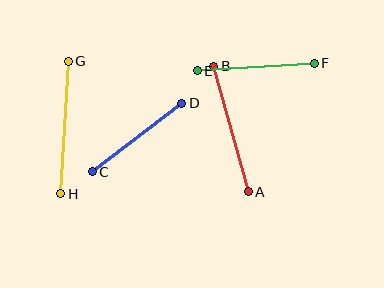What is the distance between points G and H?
The distance is approximately 133 pixels.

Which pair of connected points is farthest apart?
Points G and H are farthest apart.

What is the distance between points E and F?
The distance is approximately 117 pixels.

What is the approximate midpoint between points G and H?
The midpoint is at approximately (65, 127) pixels.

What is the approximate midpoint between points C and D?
The midpoint is at approximately (137, 138) pixels.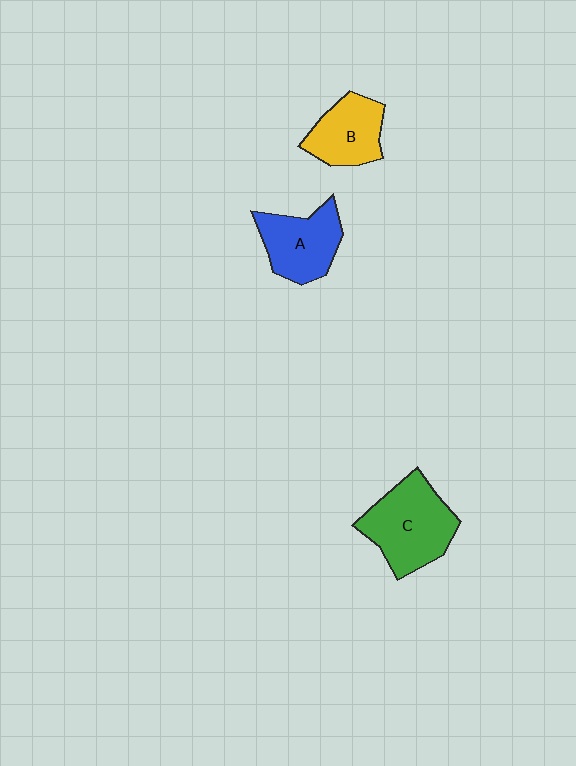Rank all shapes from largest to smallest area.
From largest to smallest: C (green), A (blue), B (yellow).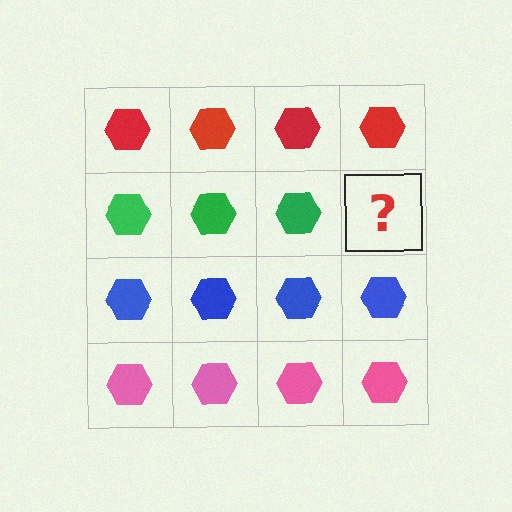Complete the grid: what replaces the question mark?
The question mark should be replaced with a green hexagon.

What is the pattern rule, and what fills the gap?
The rule is that each row has a consistent color. The gap should be filled with a green hexagon.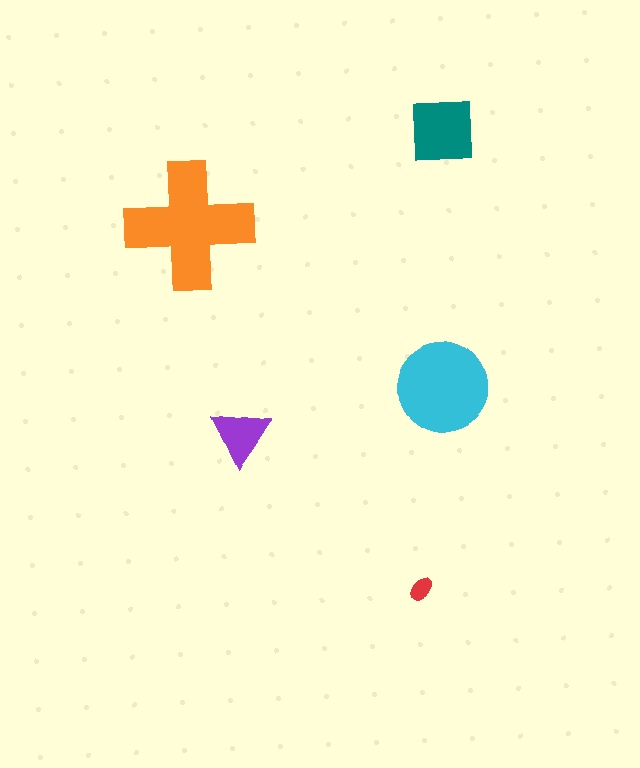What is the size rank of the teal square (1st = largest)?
3rd.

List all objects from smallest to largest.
The red ellipse, the purple triangle, the teal square, the cyan circle, the orange cross.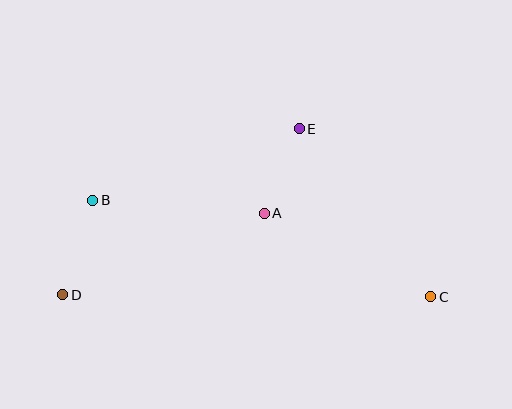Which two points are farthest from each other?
Points C and D are farthest from each other.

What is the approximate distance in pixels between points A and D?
The distance between A and D is approximately 217 pixels.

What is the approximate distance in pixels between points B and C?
The distance between B and C is approximately 352 pixels.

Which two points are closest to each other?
Points A and E are closest to each other.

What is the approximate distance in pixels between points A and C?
The distance between A and C is approximately 187 pixels.